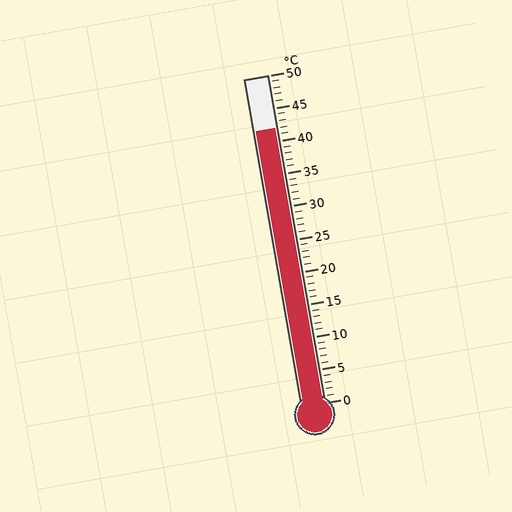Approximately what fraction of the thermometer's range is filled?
The thermometer is filled to approximately 85% of its range.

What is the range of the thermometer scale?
The thermometer scale ranges from 0°C to 50°C.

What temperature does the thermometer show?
The thermometer shows approximately 42°C.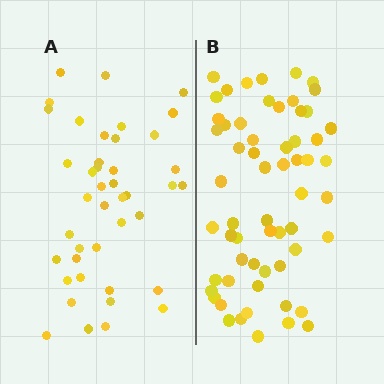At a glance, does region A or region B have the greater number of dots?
Region B (the right region) has more dots.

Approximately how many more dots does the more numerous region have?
Region B has approximately 20 more dots than region A.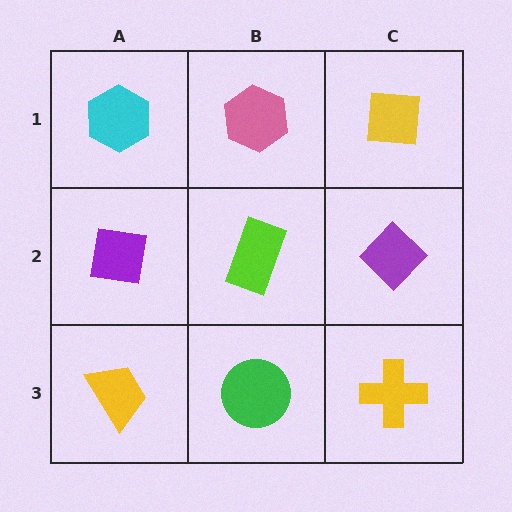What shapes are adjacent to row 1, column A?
A purple square (row 2, column A), a pink hexagon (row 1, column B).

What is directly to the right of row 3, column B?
A yellow cross.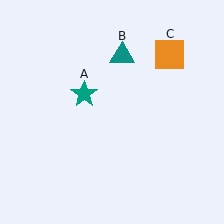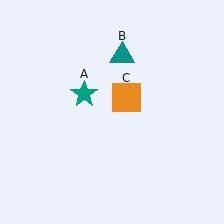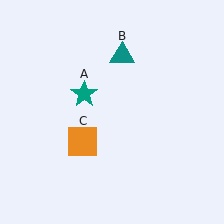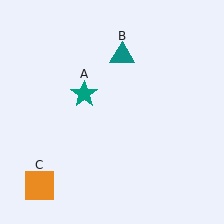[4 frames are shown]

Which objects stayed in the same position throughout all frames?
Teal star (object A) and teal triangle (object B) remained stationary.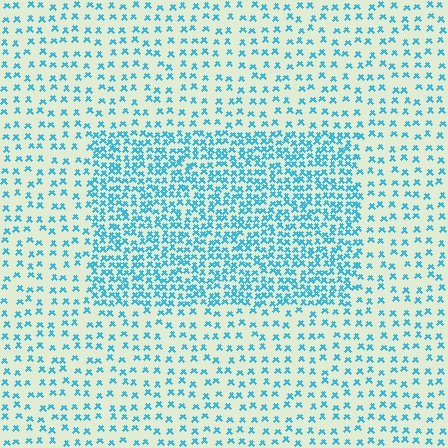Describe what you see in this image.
The image contains small cyan elements arranged at two different densities. A rectangle-shaped region is visible where the elements are more densely packed than the surrounding area.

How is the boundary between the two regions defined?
The boundary is defined by a change in element density (approximately 2.4x ratio). All elements are the same color, size, and shape.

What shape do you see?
I see a rectangle.